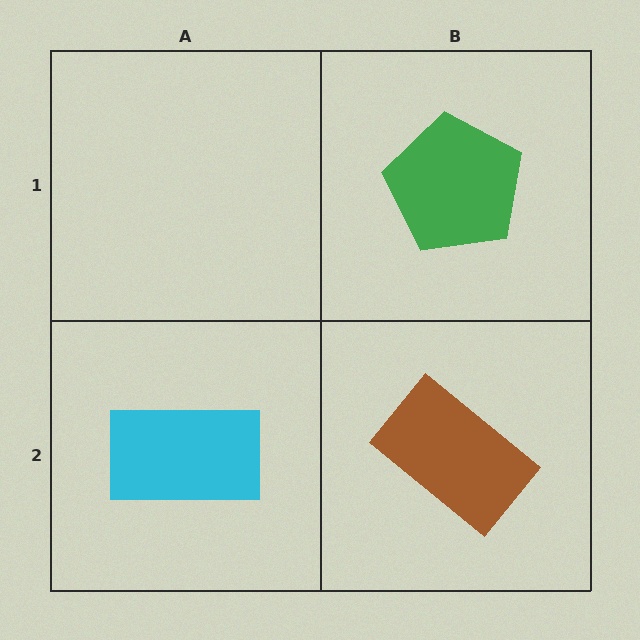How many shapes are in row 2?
2 shapes.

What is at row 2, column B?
A brown rectangle.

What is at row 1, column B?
A green pentagon.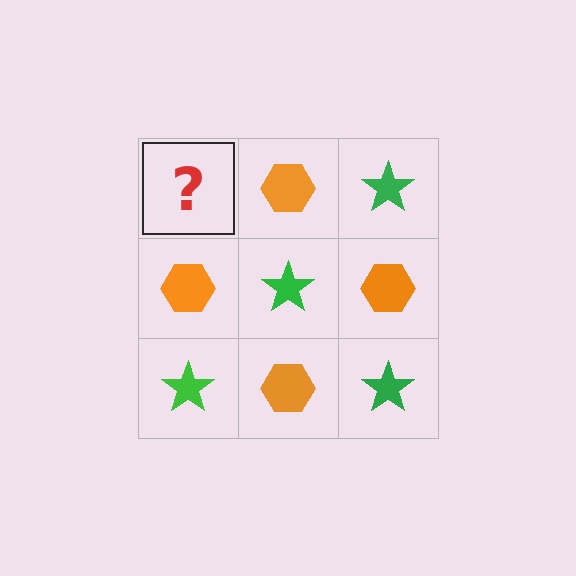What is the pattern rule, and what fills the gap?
The rule is that it alternates green star and orange hexagon in a checkerboard pattern. The gap should be filled with a green star.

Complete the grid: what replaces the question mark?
The question mark should be replaced with a green star.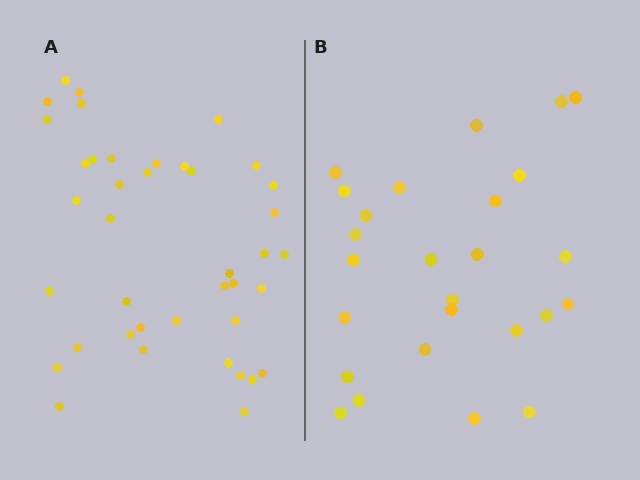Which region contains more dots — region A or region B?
Region A (the left region) has more dots.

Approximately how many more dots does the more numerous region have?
Region A has approximately 15 more dots than region B.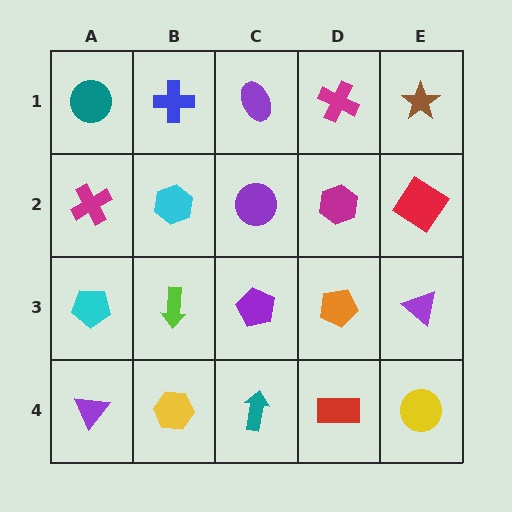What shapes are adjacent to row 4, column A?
A cyan pentagon (row 3, column A), a yellow hexagon (row 4, column B).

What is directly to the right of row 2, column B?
A purple circle.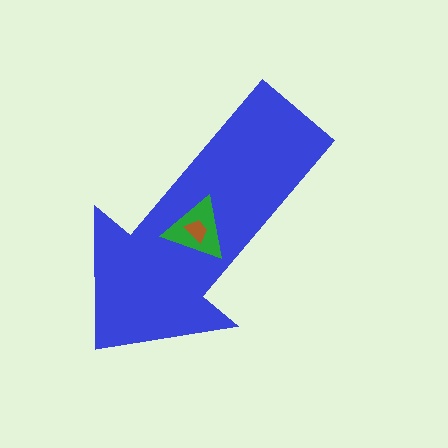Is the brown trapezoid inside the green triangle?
Yes.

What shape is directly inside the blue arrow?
The green triangle.